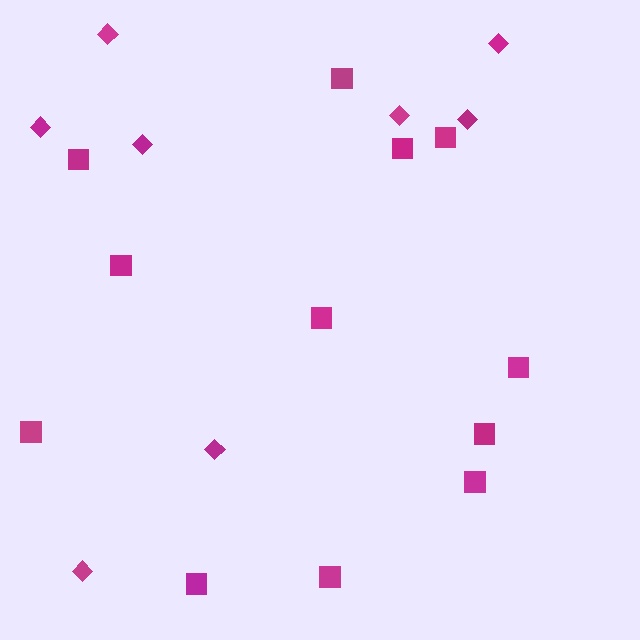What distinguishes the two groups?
There are 2 groups: one group of squares (12) and one group of diamonds (8).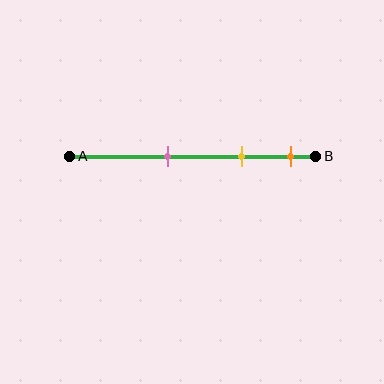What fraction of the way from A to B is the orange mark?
The orange mark is approximately 90% (0.9) of the way from A to B.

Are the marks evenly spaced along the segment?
Yes, the marks are approximately evenly spaced.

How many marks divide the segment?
There are 3 marks dividing the segment.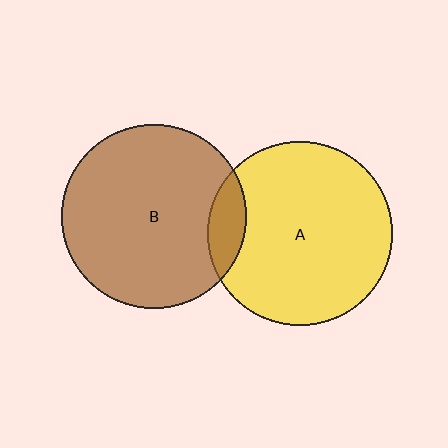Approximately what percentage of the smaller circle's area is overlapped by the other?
Approximately 10%.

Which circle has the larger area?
Circle A (yellow).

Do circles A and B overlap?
Yes.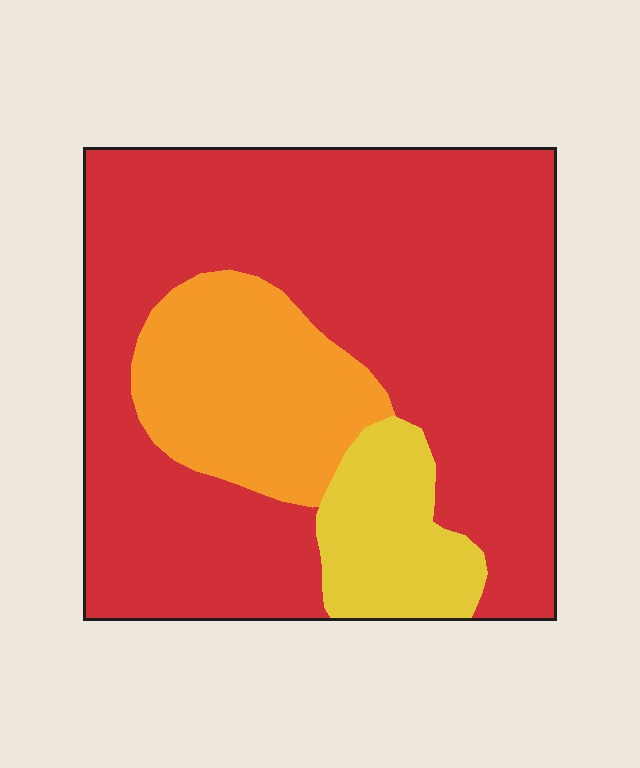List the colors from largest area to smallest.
From largest to smallest: red, orange, yellow.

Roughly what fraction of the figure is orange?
Orange covers 18% of the figure.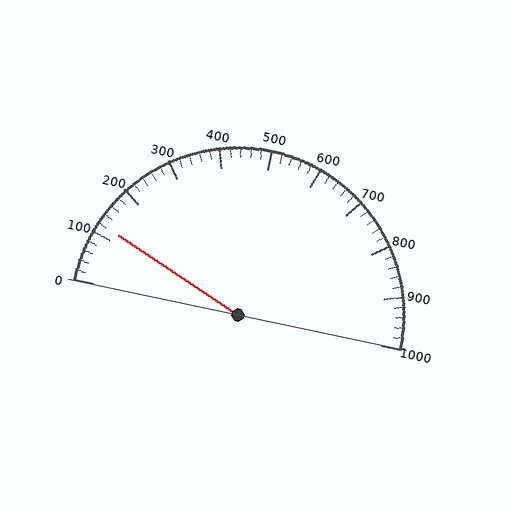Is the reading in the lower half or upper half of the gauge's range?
The reading is in the lower half of the range (0 to 1000).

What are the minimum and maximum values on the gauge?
The gauge ranges from 0 to 1000.